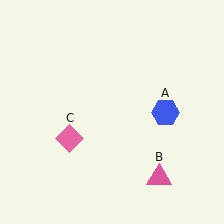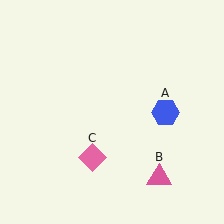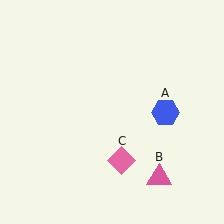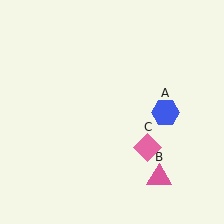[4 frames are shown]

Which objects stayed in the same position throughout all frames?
Blue hexagon (object A) and pink triangle (object B) remained stationary.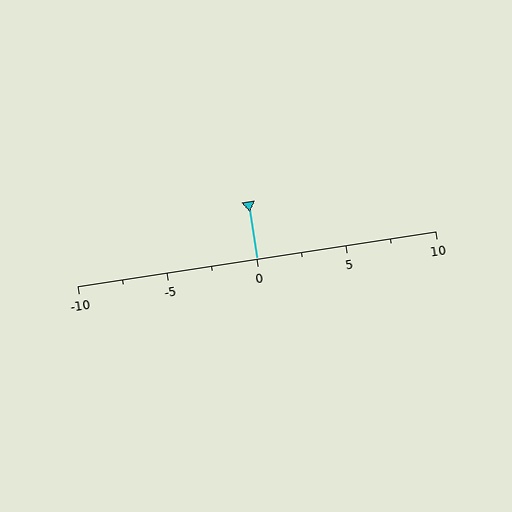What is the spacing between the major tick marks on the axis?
The major ticks are spaced 5 apart.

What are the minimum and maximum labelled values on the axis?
The axis runs from -10 to 10.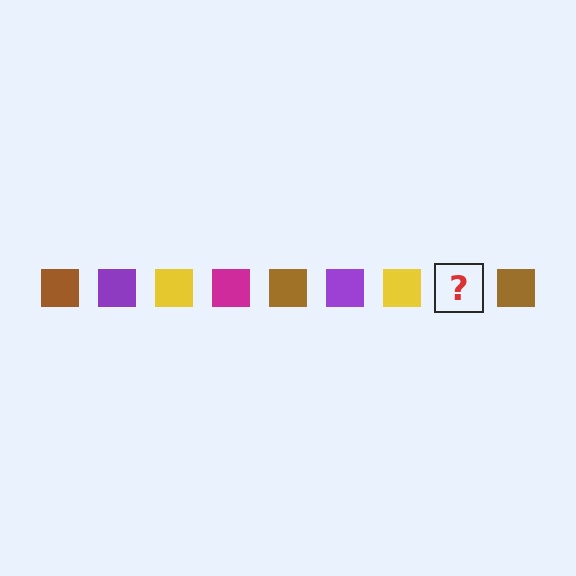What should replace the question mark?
The question mark should be replaced with a magenta square.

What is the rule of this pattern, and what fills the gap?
The rule is that the pattern cycles through brown, purple, yellow, magenta squares. The gap should be filled with a magenta square.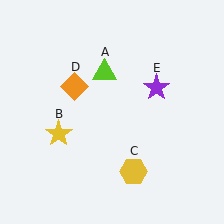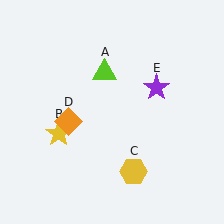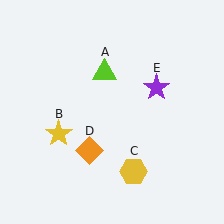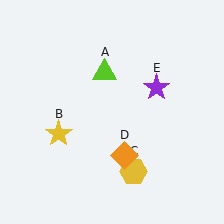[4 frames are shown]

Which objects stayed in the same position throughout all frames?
Lime triangle (object A) and yellow star (object B) and yellow hexagon (object C) and purple star (object E) remained stationary.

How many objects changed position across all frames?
1 object changed position: orange diamond (object D).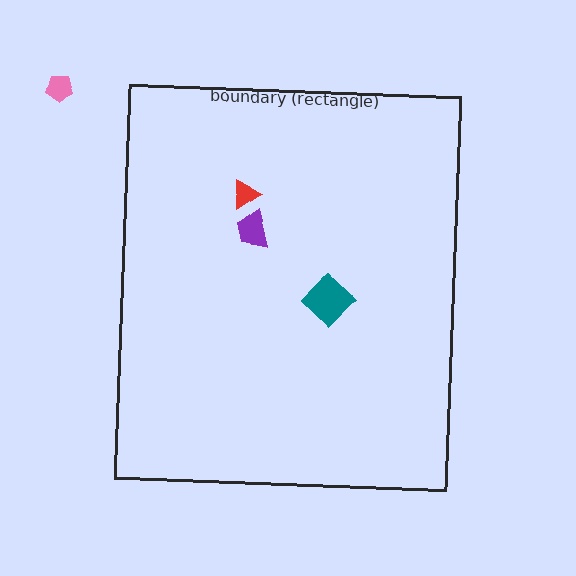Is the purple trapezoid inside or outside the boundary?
Inside.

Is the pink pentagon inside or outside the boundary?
Outside.